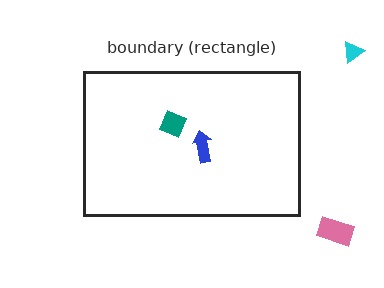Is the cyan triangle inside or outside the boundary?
Outside.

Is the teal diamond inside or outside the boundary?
Inside.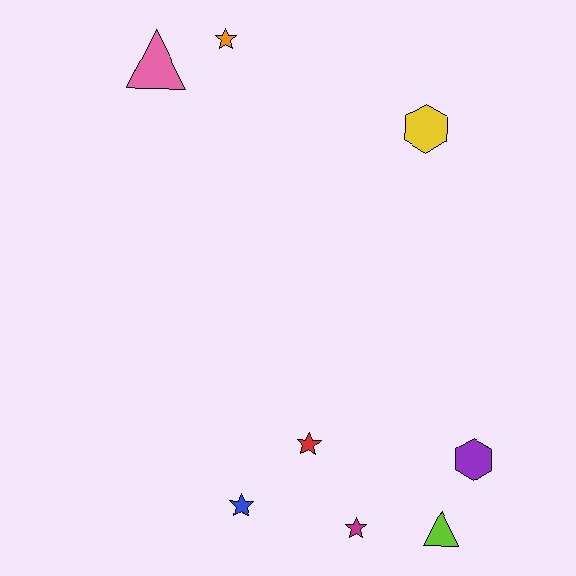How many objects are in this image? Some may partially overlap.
There are 8 objects.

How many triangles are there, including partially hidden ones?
There are 2 triangles.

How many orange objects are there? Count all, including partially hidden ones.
There is 1 orange object.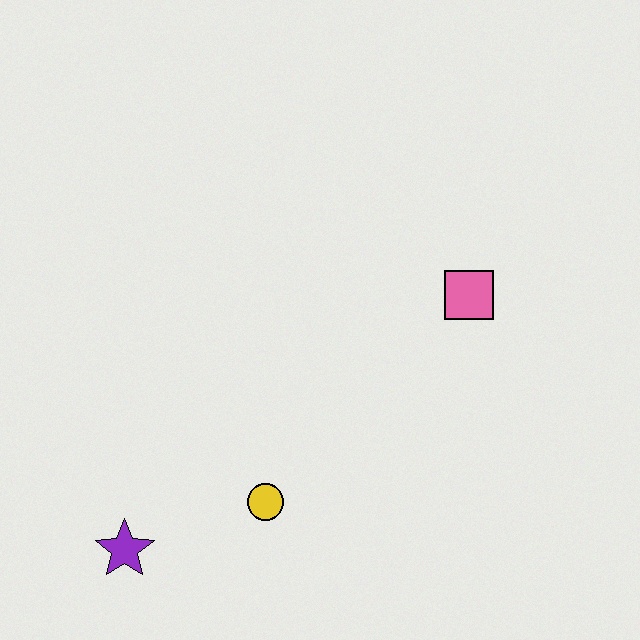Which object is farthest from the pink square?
The purple star is farthest from the pink square.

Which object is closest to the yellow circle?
The purple star is closest to the yellow circle.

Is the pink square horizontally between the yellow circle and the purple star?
No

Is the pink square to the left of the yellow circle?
No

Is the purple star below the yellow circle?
Yes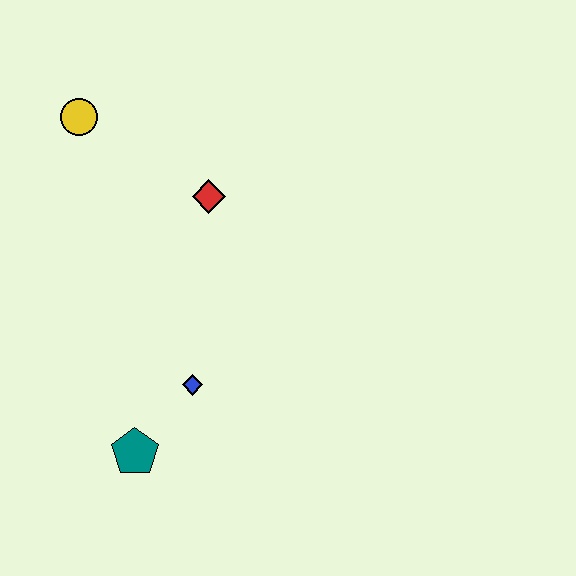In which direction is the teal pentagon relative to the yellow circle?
The teal pentagon is below the yellow circle.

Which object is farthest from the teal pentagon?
The yellow circle is farthest from the teal pentagon.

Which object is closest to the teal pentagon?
The blue diamond is closest to the teal pentagon.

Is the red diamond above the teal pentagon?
Yes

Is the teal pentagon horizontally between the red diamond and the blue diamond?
No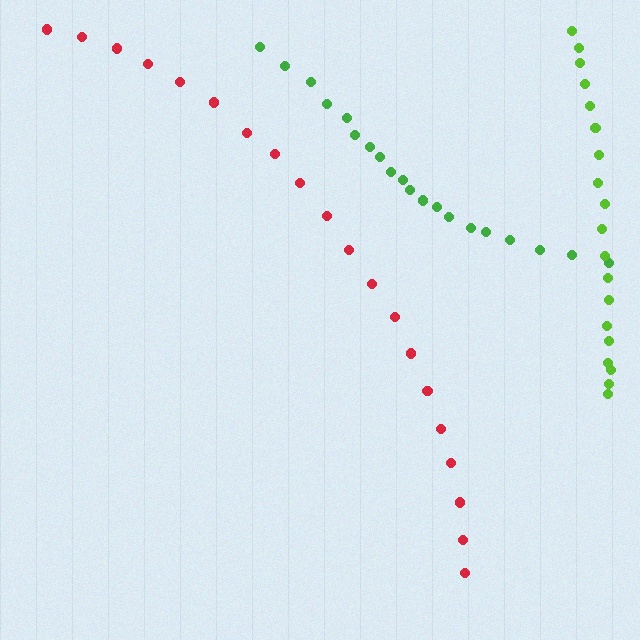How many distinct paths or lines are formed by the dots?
There are 3 distinct paths.